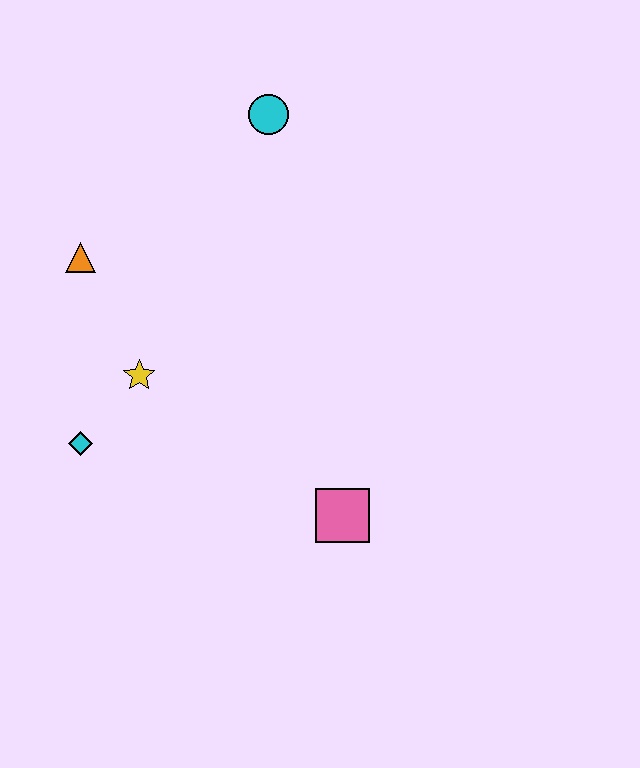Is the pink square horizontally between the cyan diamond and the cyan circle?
No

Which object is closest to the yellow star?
The cyan diamond is closest to the yellow star.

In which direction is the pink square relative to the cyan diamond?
The pink square is to the right of the cyan diamond.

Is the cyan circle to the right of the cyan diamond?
Yes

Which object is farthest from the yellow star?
The cyan circle is farthest from the yellow star.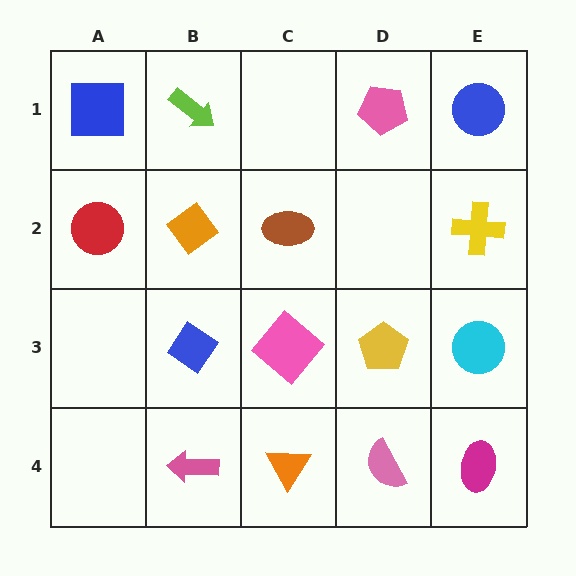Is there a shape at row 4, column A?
No, that cell is empty.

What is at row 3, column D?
A yellow pentagon.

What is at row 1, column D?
A pink pentagon.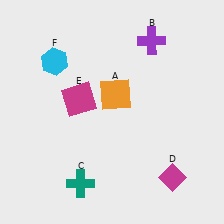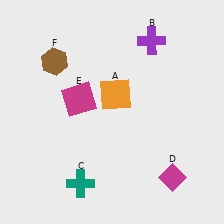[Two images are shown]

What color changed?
The hexagon (F) changed from cyan in Image 1 to brown in Image 2.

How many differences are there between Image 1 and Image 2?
There is 1 difference between the two images.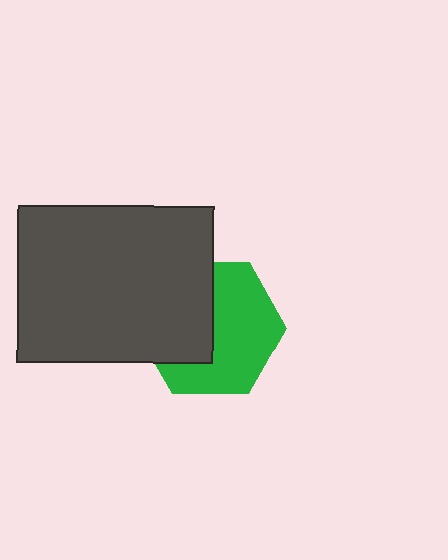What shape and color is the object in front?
The object in front is a dark gray rectangle.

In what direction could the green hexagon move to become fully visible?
The green hexagon could move right. That would shift it out from behind the dark gray rectangle entirely.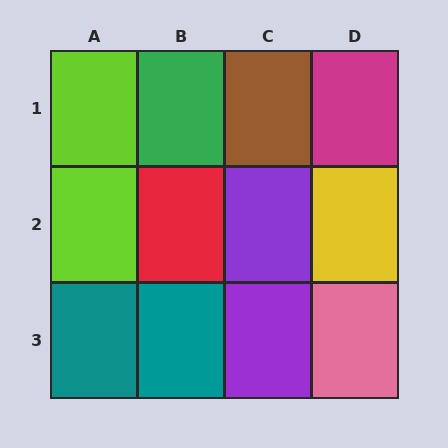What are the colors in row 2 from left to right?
Lime, red, purple, yellow.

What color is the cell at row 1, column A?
Lime.